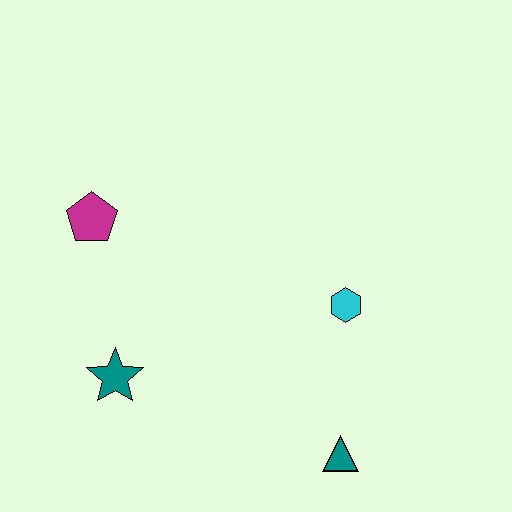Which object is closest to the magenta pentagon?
The teal star is closest to the magenta pentagon.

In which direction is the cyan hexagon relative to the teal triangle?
The cyan hexagon is above the teal triangle.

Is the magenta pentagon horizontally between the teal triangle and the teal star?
No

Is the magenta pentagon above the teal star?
Yes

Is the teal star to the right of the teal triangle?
No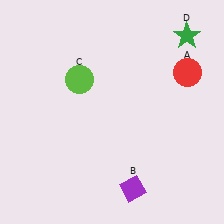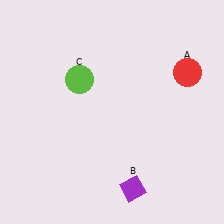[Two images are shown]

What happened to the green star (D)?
The green star (D) was removed in Image 2. It was in the top-right area of Image 1.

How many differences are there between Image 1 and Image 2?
There is 1 difference between the two images.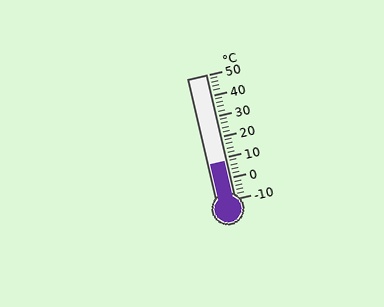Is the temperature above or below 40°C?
The temperature is below 40°C.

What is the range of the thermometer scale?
The thermometer scale ranges from -10°C to 50°C.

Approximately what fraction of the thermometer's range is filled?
The thermometer is filled to approximately 30% of its range.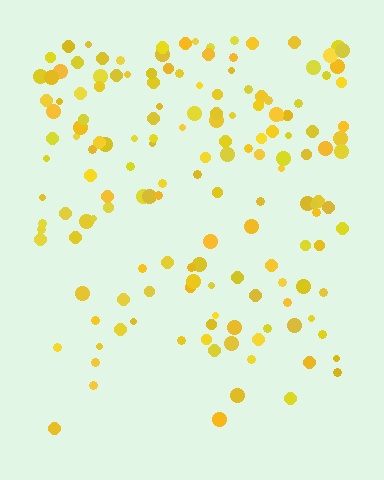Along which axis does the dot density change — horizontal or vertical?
Vertical.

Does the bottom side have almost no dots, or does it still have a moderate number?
Still a moderate number, just noticeably fewer than the top.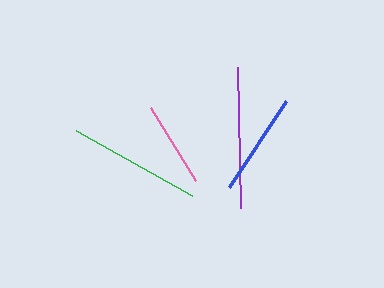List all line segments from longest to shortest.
From longest to shortest: purple, green, blue, pink.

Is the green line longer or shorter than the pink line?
The green line is longer than the pink line.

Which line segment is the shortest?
The pink line is the shortest at approximately 87 pixels.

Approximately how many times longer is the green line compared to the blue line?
The green line is approximately 1.3 times the length of the blue line.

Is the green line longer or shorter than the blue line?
The green line is longer than the blue line.